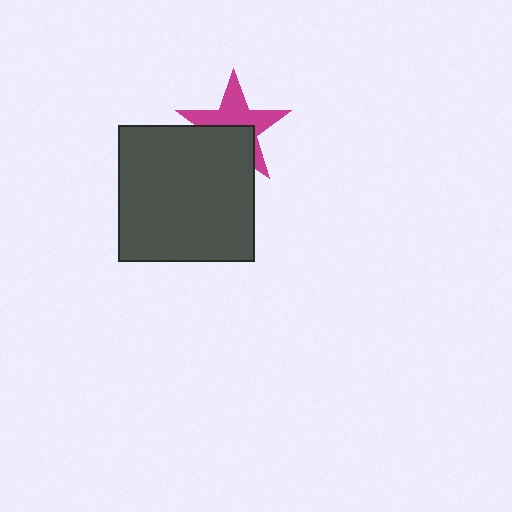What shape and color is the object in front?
The object in front is a dark gray square.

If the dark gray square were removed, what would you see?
You would see the complete magenta star.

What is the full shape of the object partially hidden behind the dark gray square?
The partially hidden object is a magenta star.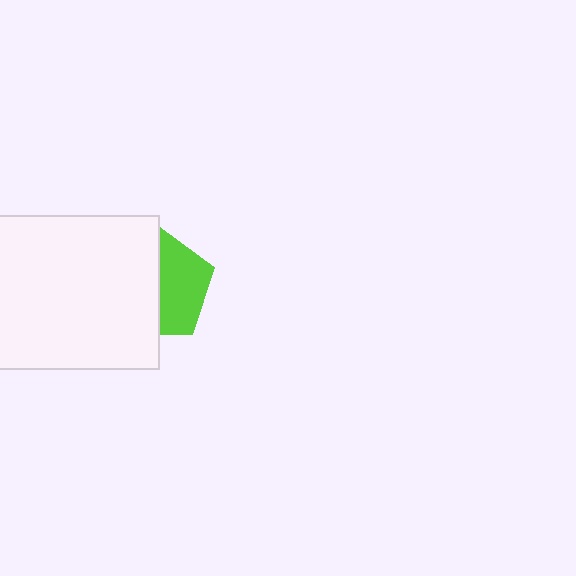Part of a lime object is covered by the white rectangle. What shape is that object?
It is a pentagon.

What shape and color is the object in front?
The object in front is a white rectangle.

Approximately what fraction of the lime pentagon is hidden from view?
Roughly 53% of the lime pentagon is hidden behind the white rectangle.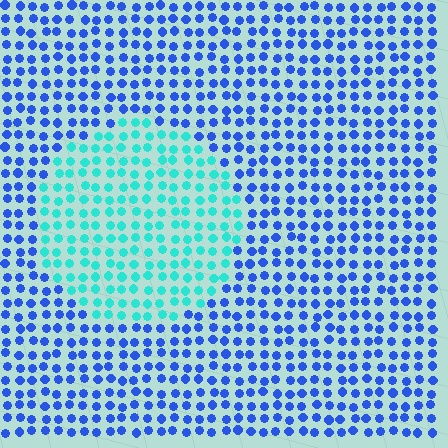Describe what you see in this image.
The image is filled with small blue elements in a uniform arrangement. A circle-shaped region is visible where the elements are tinted to a slightly different hue, forming a subtle color boundary.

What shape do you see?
I see a circle.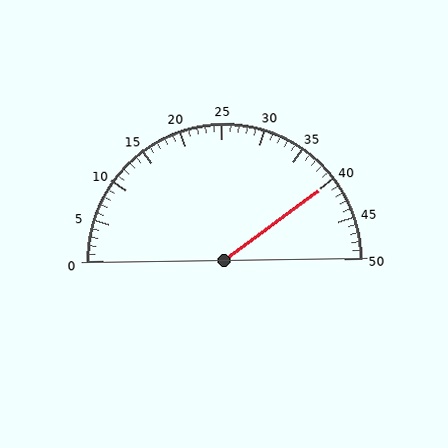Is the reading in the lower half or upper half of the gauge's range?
The reading is in the upper half of the range (0 to 50).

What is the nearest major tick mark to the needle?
The nearest major tick mark is 40.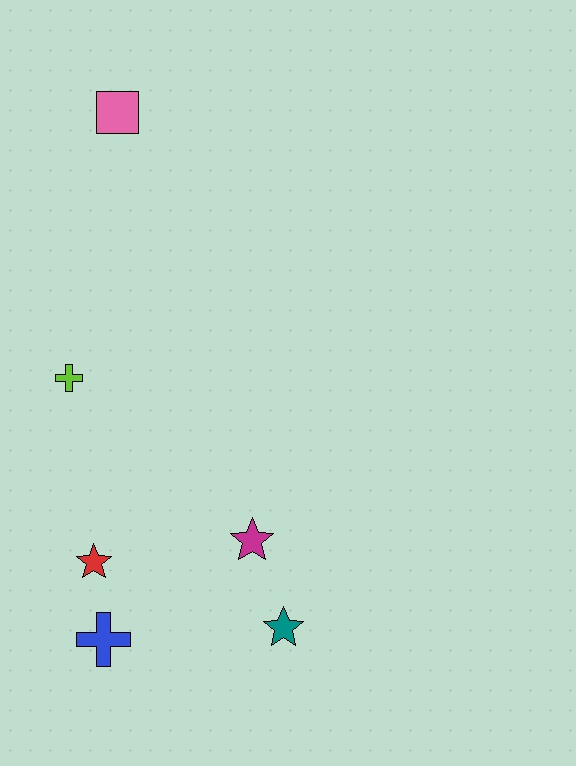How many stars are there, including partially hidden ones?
There are 3 stars.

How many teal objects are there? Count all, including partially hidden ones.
There is 1 teal object.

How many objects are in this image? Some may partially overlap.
There are 6 objects.